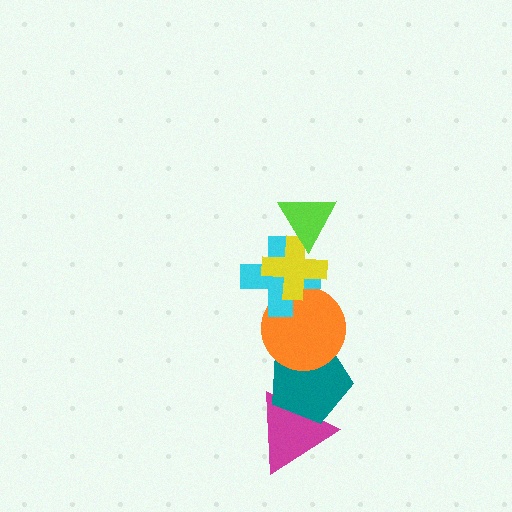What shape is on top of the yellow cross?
The lime triangle is on top of the yellow cross.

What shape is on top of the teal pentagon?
The orange circle is on top of the teal pentagon.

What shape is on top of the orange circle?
The cyan cross is on top of the orange circle.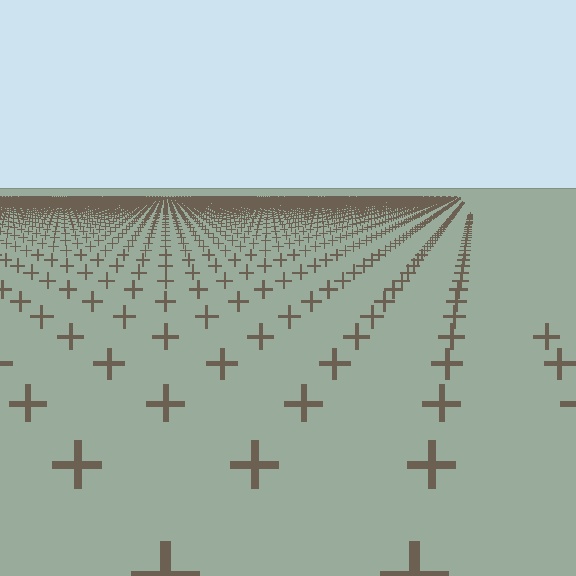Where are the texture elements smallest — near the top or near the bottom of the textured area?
Near the top.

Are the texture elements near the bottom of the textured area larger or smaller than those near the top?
Larger. Near the bottom, elements are closer to the viewer and appear at a bigger on-screen size.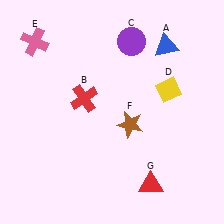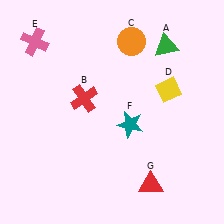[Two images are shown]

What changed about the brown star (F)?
In Image 1, F is brown. In Image 2, it changed to teal.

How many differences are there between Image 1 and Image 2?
There are 3 differences between the two images.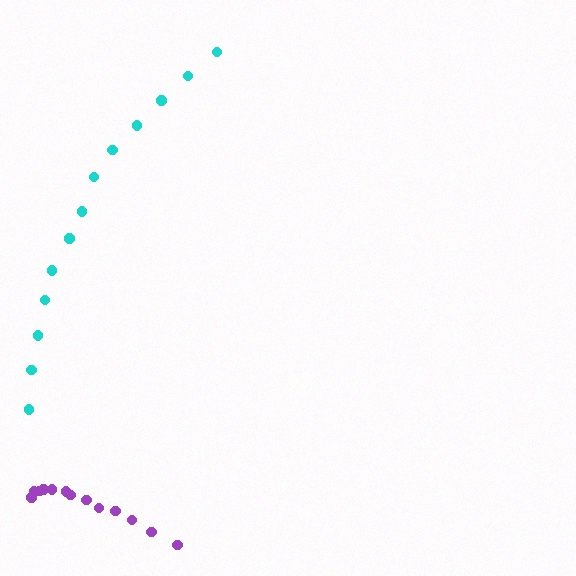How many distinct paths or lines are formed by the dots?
There are 2 distinct paths.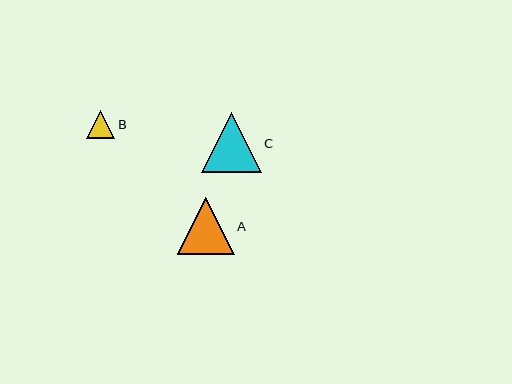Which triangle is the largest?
Triangle C is the largest with a size of approximately 60 pixels.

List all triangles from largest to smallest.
From largest to smallest: C, A, B.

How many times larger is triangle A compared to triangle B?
Triangle A is approximately 2.0 times the size of triangle B.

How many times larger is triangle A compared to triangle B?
Triangle A is approximately 2.0 times the size of triangle B.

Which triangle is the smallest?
Triangle B is the smallest with a size of approximately 28 pixels.